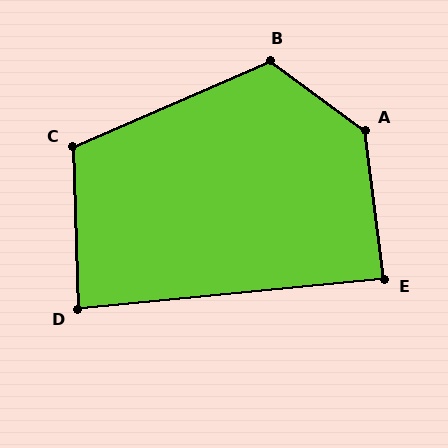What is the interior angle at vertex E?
Approximately 88 degrees (approximately right).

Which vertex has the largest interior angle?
A, at approximately 133 degrees.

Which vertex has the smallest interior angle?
D, at approximately 86 degrees.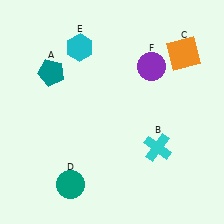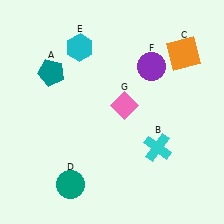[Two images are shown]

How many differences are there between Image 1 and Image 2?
There is 1 difference between the two images.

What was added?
A pink diamond (G) was added in Image 2.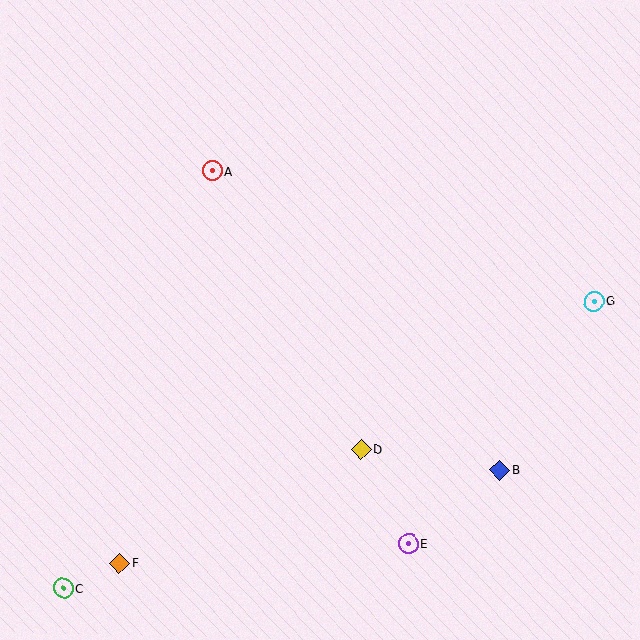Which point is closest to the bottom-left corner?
Point C is closest to the bottom-left corner.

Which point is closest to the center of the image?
Point D at (361, 449) is closest to the center.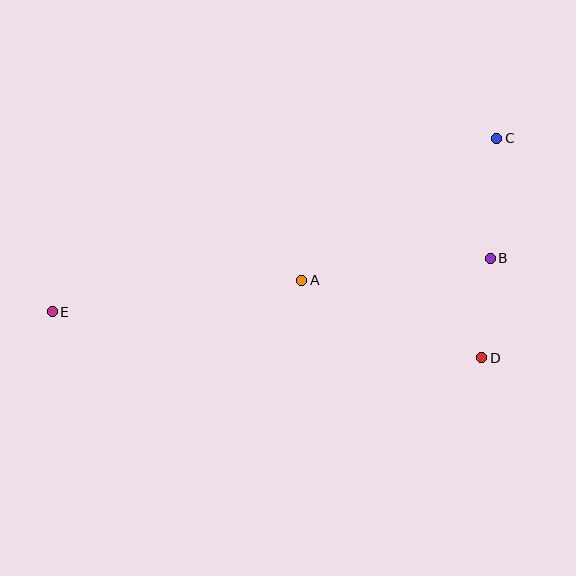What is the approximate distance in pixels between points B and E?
The distance between B and E is approximately 441 pixels.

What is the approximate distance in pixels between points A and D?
The distance between A and D is approximately 196 pixels.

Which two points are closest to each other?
Points B and D are closest to each other.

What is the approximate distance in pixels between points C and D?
The distance between C and D is approximately 220 pixels.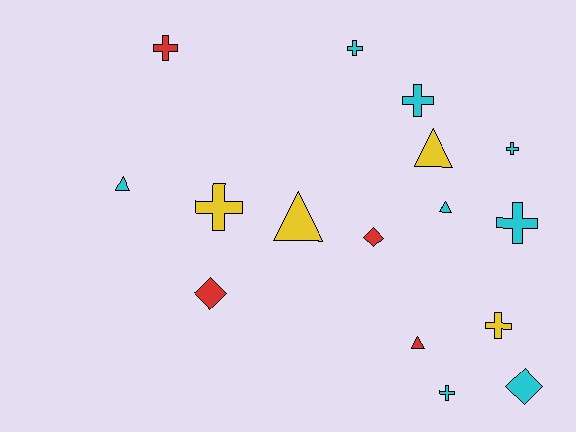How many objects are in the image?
There are 16 objects.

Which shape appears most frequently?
Cross, with 8 objects.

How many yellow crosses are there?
There are 2 yellow crosses.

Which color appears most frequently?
Cyan, with 8 objects.